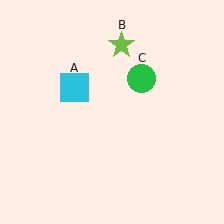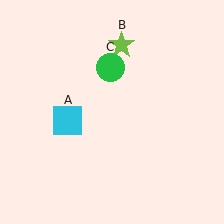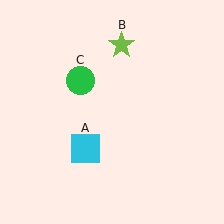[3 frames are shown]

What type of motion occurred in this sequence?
The cyan square (object A), green circle (object C) rotated counterclockwise around the center of the scene.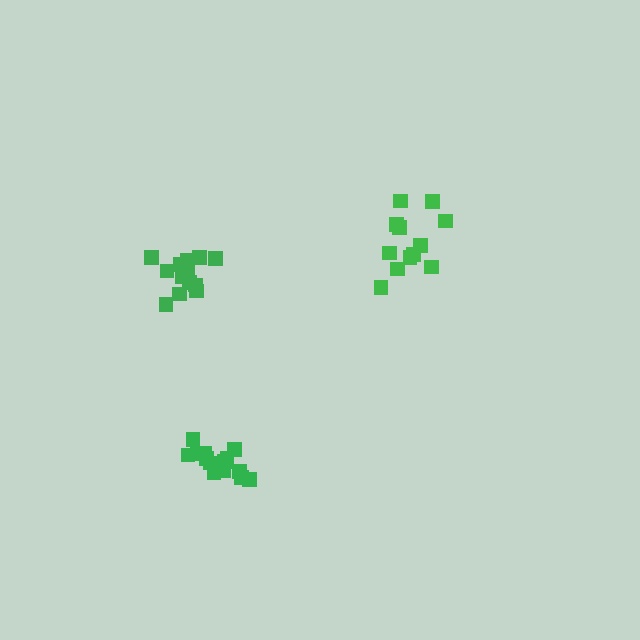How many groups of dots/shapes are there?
There are 3 groups.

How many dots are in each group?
Group 1: 14 dots, Group 2: 12 dots, Group 3: 14 dots (40 total).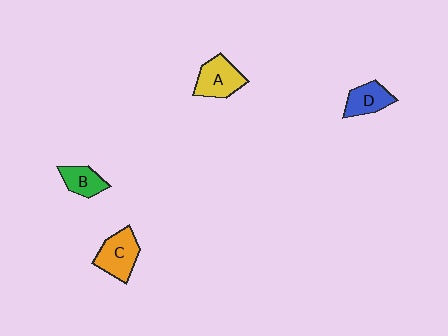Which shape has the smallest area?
Shape B (green).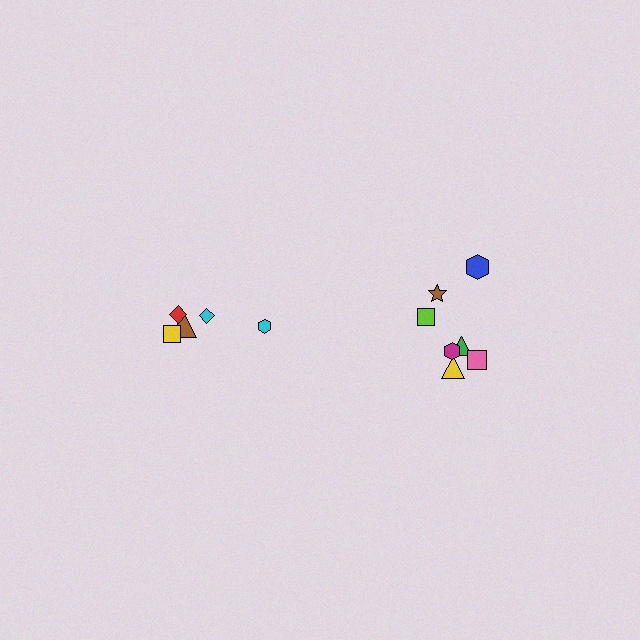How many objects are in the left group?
There are 5 objects.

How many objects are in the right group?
There are 7 objects.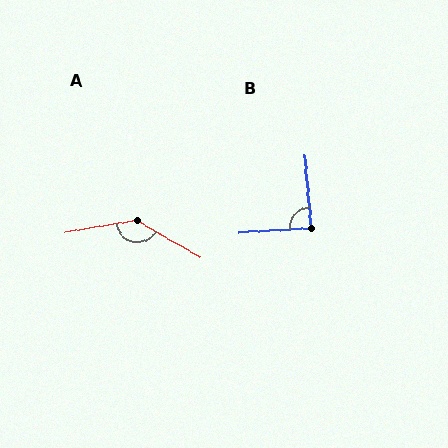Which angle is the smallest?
B, at approximately 88 degrees.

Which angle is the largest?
A, at approximately 140 degrees.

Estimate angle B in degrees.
Approximately 88 degrees.